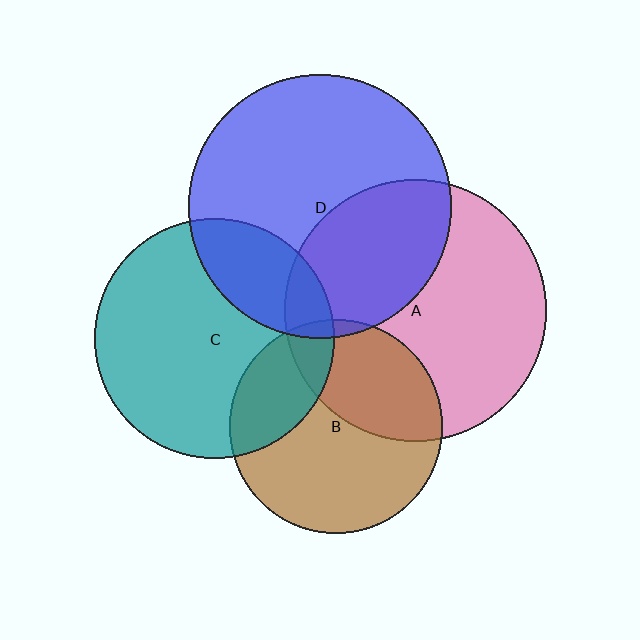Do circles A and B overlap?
Yes.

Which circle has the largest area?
Circle D (blue).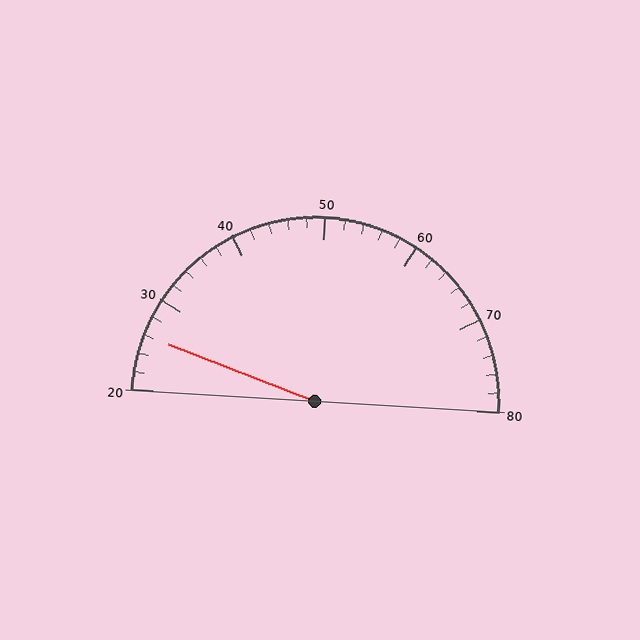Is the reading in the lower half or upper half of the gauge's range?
The reading is in the lower half of the range (20 to 80).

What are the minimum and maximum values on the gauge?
The gauge ranges from 20 to 80.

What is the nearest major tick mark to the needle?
The nearest major tick mark is 30.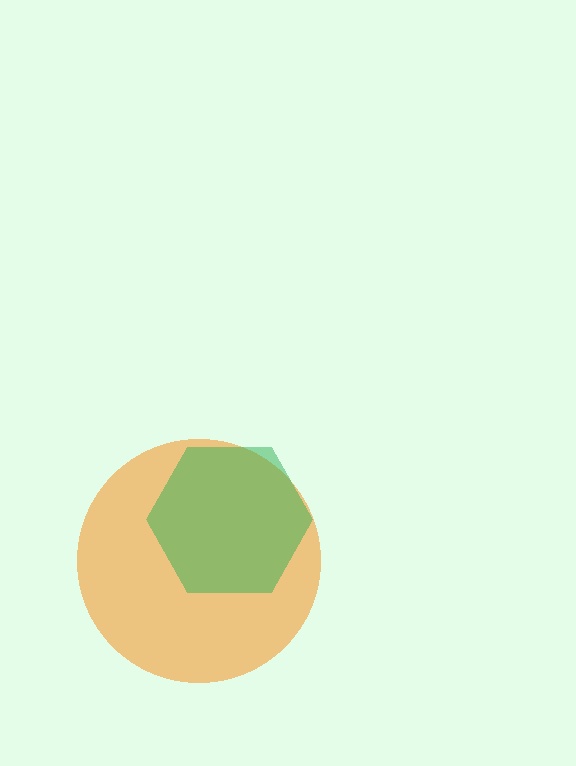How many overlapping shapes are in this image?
There are 2 overlapping shapes in the image.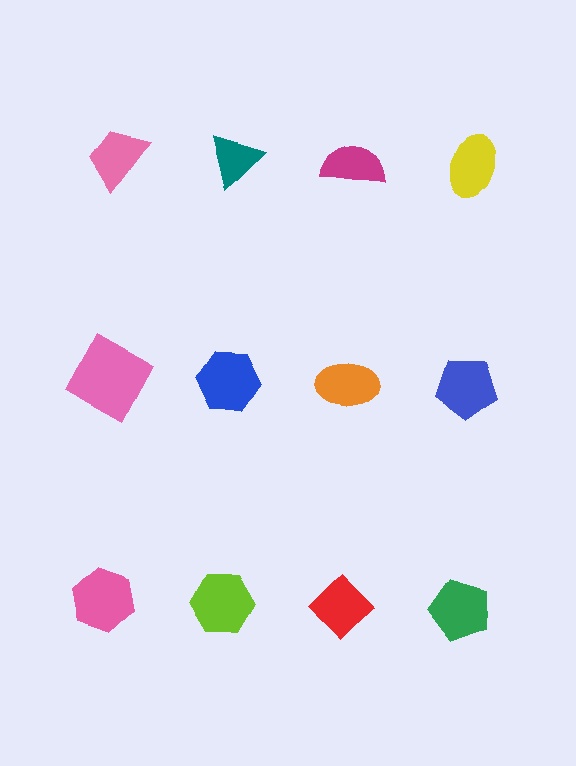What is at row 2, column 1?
A pink square.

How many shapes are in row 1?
4 shapes.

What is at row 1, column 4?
A yellow ellipse.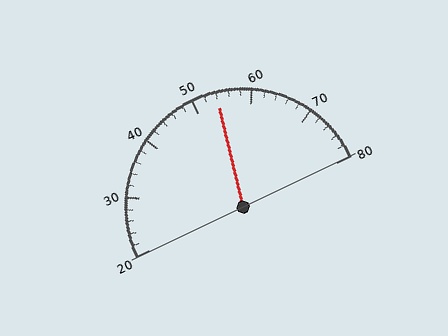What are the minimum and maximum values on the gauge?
The gauge ranges from 20 to 80.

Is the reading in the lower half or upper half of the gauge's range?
The reading is in the upper half of the range (20 to 80).